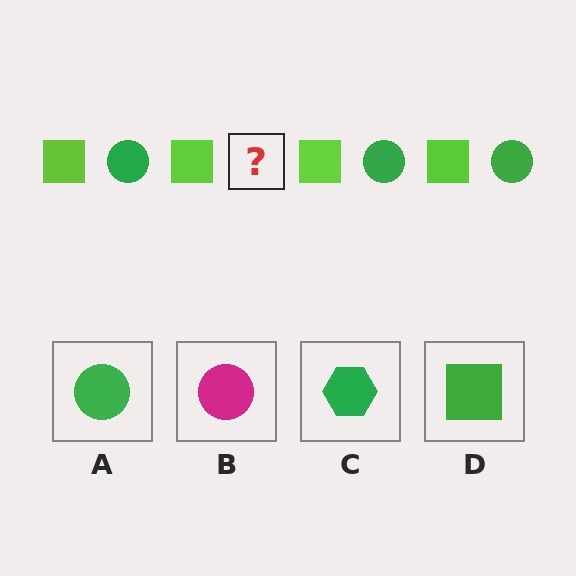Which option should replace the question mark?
Option A.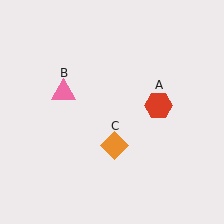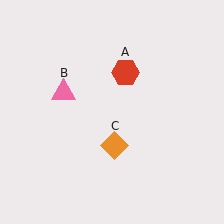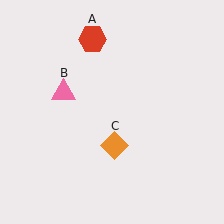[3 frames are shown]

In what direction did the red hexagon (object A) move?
The red hexagon (object A) moved up and to the left.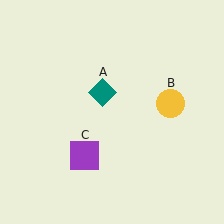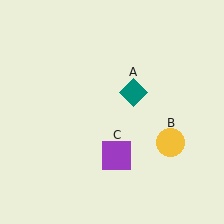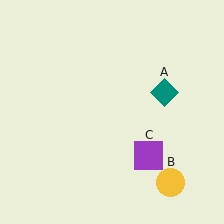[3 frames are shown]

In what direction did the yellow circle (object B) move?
The yellow circle (object B) moved down.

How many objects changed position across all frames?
3 objects changed position: teal diamond (object A), yellow circle (object B), purple square (object C).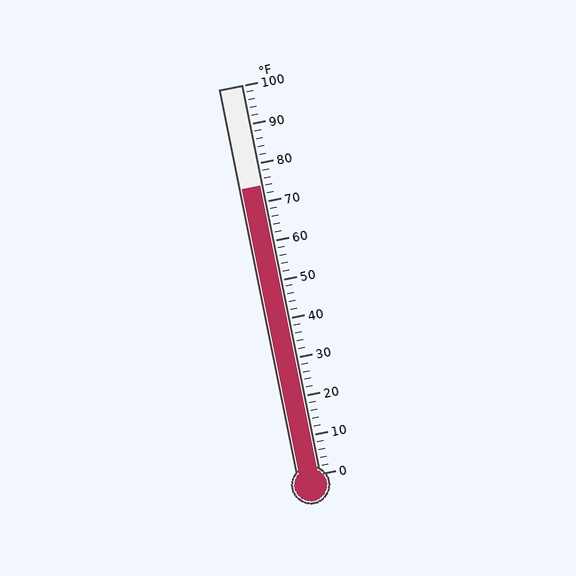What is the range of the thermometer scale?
The thermometer scale ranges from 0°F to 100°F.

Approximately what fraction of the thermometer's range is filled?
The thermometer is filled to approximately 75% of its range.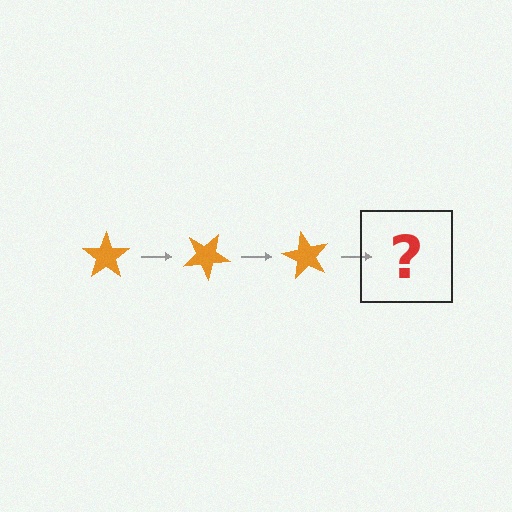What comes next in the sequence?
The next element should be an orange star rotated 90 degrees.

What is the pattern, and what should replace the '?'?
The pattern is that the star rotates 30 degrees each step. The '?' should be an orange star rotated 90 degrees.